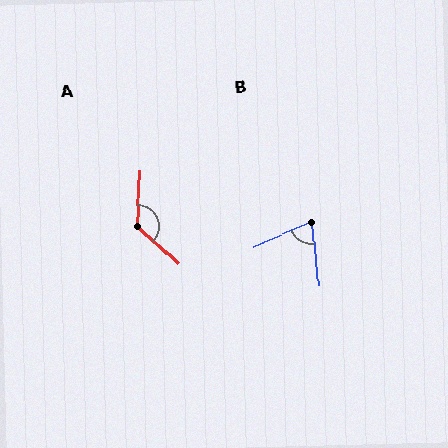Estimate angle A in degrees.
Approximately 130 degrees.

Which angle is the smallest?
B, at approximately 72 degrees.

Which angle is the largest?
A, at approximately 130 degrees.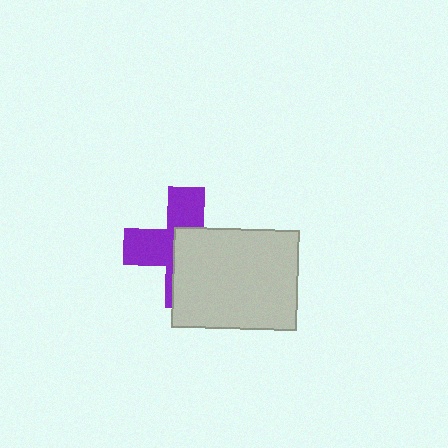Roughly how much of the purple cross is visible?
About half of it is visible (roughly 47%).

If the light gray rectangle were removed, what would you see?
You would see the complete purple cross.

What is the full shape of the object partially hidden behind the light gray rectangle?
The partially hidden object is a purple cross.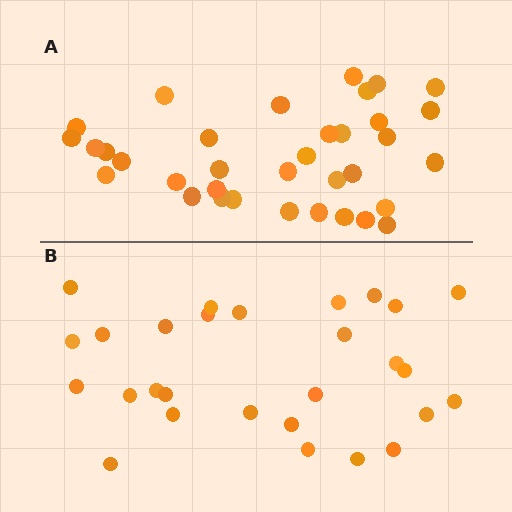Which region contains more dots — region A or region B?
Region A (the top region) has more dots.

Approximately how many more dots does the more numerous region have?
Region A has roughly 8 or so more dots than region B.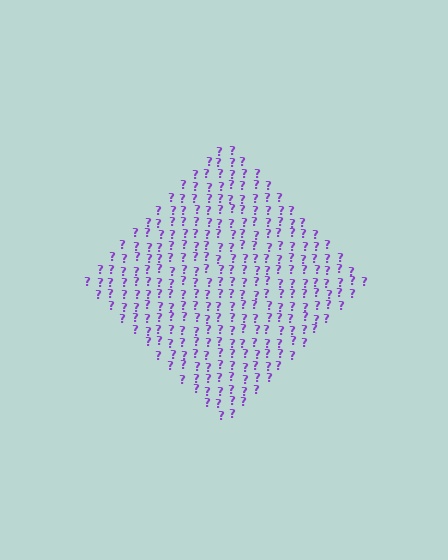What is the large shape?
The large shape is a diamond.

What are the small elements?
The small elements are question marks.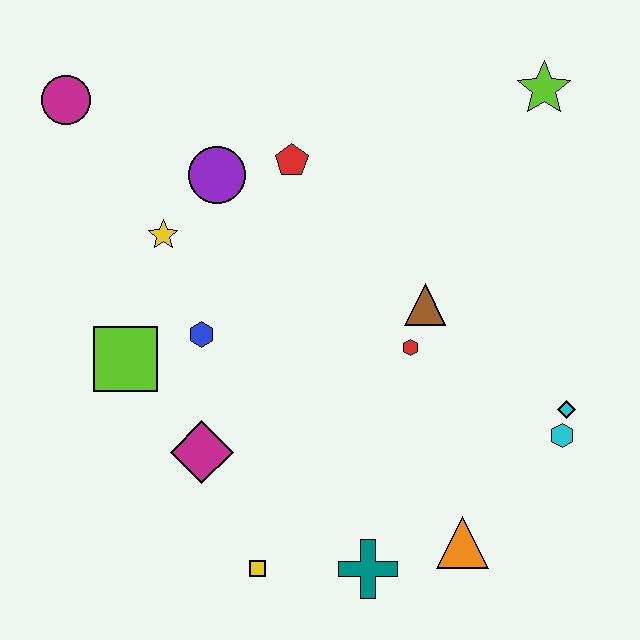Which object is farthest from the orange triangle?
The magenta circle is farthest from the orange triangle.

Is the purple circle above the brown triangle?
Yes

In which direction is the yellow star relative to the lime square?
The yellow star is above the lime square.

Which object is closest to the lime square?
The blue hexagon is closest to the lime square.